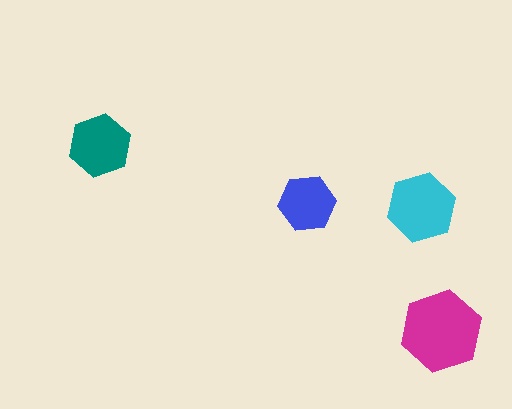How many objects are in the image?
There are 4 objects in the image.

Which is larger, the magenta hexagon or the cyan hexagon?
The magenta one.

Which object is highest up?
The teal hexagon is topmost.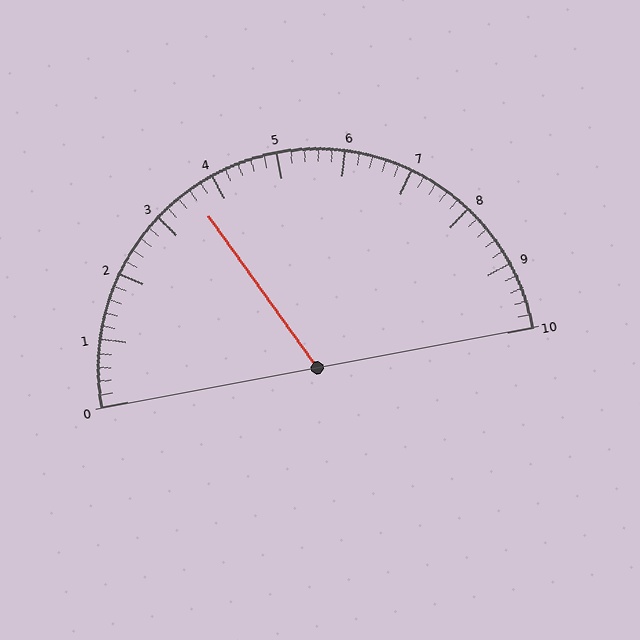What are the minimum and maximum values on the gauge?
The gauge ranges from 0 to 10.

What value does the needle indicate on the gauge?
The needle indicates approximately 3.6.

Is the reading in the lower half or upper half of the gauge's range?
The reading is in the lower half of the range (0 to 10).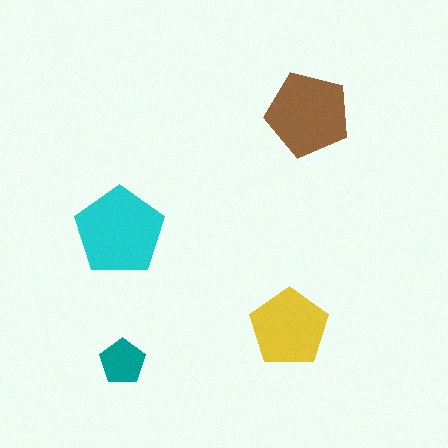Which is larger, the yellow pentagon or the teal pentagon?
The yellow one.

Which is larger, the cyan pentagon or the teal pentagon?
The cyan one.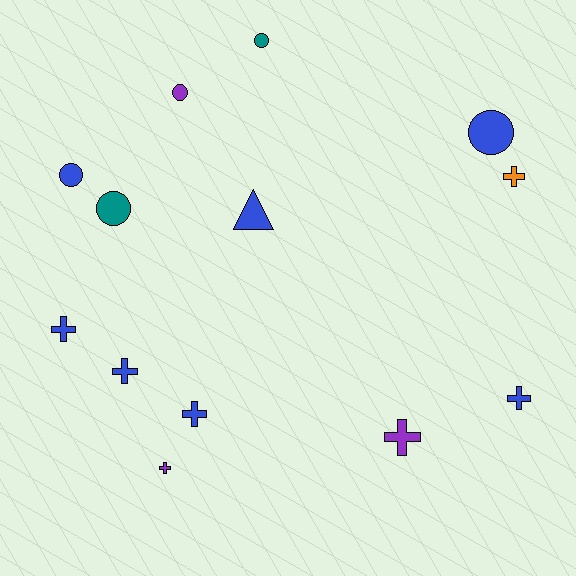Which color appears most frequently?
Blue, with 7 objects.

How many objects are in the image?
There are 13 objects.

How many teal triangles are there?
There are no teal triangles.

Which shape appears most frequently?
Cross, with 7 objects.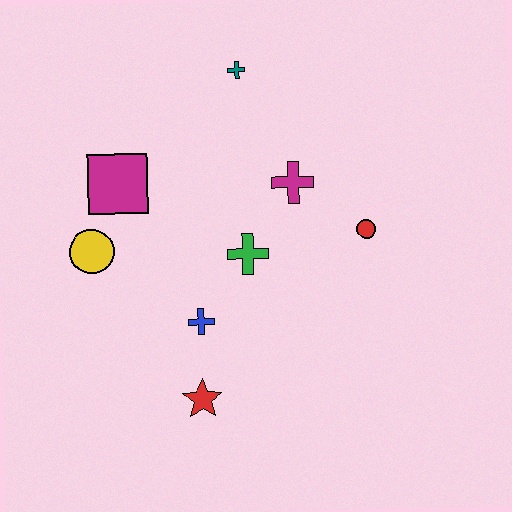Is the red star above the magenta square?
No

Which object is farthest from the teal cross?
The red star is farthest from the teal cross.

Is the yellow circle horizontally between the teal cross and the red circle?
No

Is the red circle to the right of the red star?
Yes